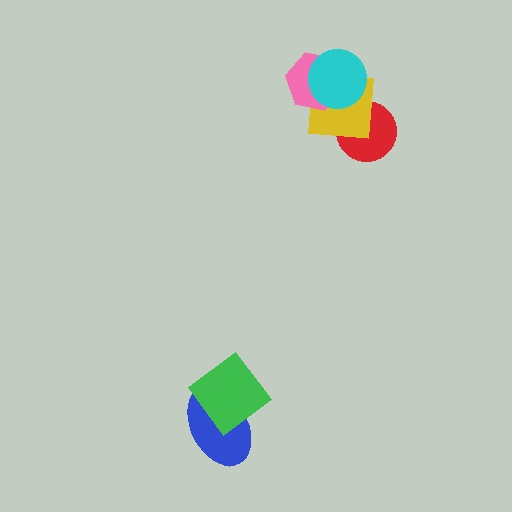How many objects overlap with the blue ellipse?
1 object overlaps with the blue ellipse.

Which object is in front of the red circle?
The yellow square is in front of the red circle.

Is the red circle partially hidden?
Yes, it is partially covered by another shape.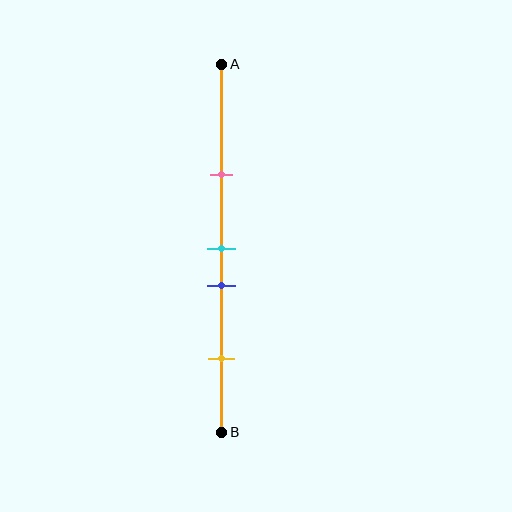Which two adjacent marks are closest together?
The cyan and blue marks are the closest adjacent pair.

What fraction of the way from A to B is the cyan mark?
The cyan mark is approximately 50% (0.5) of the way from A to B.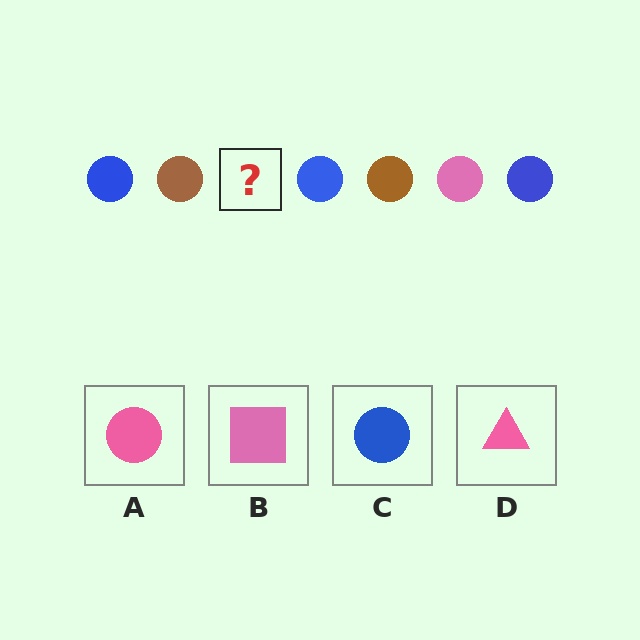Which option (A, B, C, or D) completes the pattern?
A.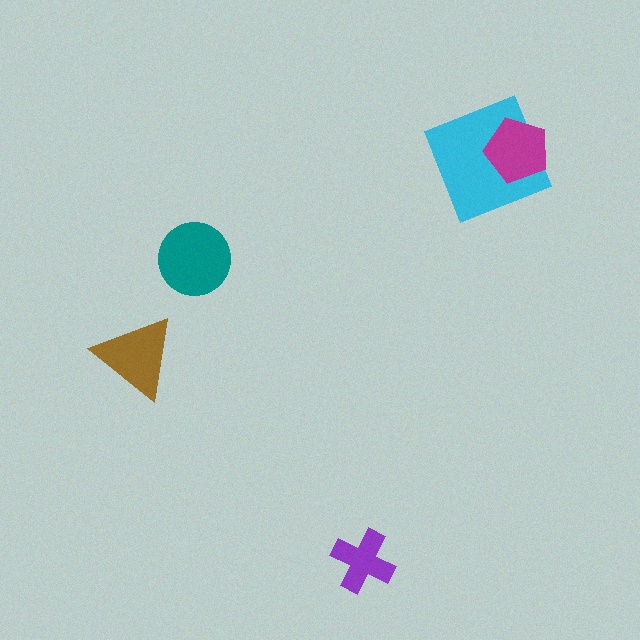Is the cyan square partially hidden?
Yes, it is partially covered by another shape.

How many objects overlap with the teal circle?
0 objects overlap with the teal circle.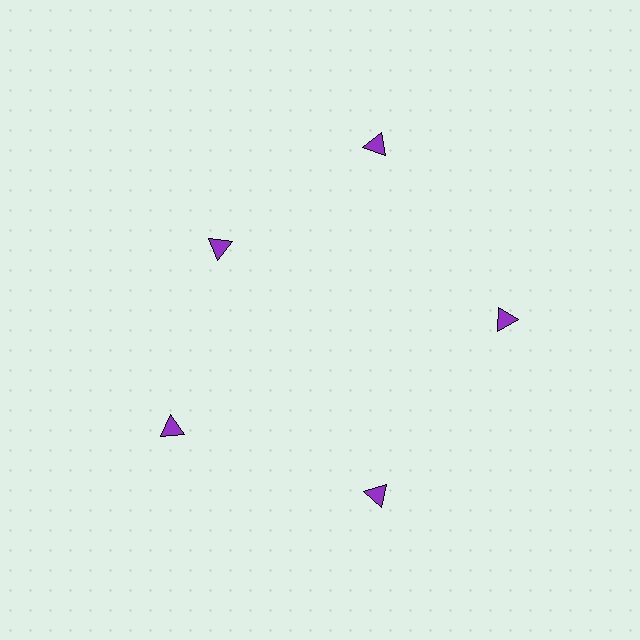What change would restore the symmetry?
The symmetry would be restored by moving it outward, back onto the ring so that all 5 triangles sit at equal angles and equal distance from the center.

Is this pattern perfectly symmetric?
No. The 5 purple triangles are arranged in a ring, but one element near the 10 o'clock position is pulled inward toward the center, breaking the 5-fold rotational symmetry.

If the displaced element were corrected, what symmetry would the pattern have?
It would have 5-fold rotational symmetry — the pattern would map onto itself every 72 degrees.